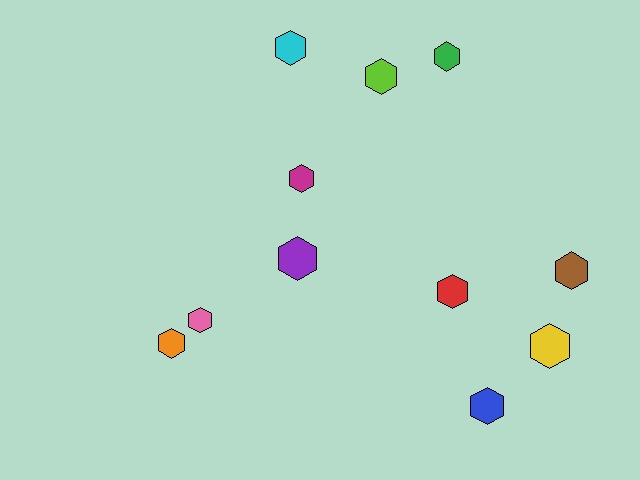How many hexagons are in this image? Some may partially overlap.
There are 11 hexagons.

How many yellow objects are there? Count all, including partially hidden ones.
There is 1 yellow object.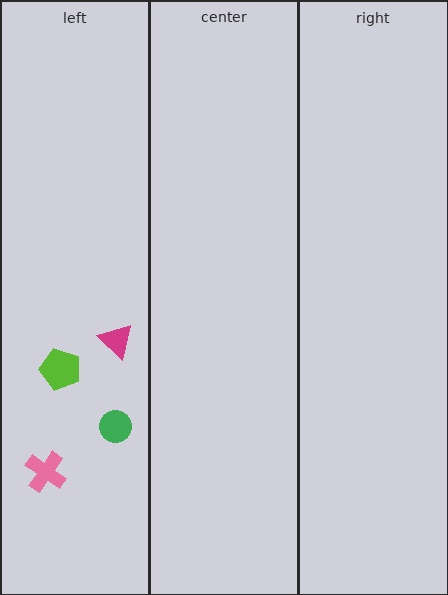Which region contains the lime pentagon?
The left region.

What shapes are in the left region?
The magenta triangle, the pink cross, the lime pentagon, the green circle.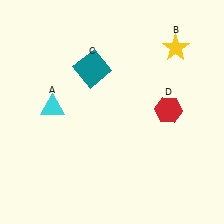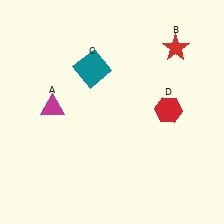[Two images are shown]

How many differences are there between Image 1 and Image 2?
There are 2 differences between the two images.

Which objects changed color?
A changed from cyan to magenta. B changed from yellow to red.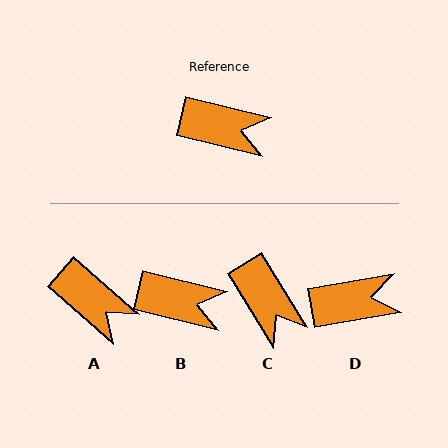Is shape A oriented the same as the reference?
No, it is off by about 27 degrees.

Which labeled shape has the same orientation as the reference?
B.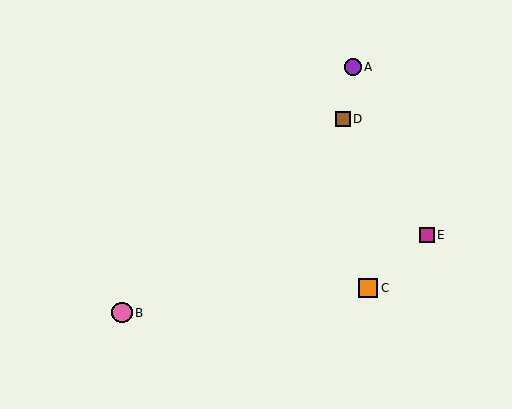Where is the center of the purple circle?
The center of the purple circle is at (353, 67).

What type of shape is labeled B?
Shape B is a pink circle.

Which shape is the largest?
The pink circle (labeled B) is the largest.